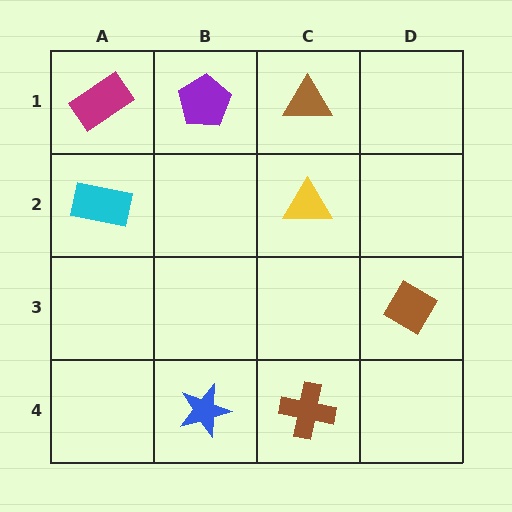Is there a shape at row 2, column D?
No, that cell is empty.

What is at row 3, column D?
A brown diamond.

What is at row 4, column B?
A blue star.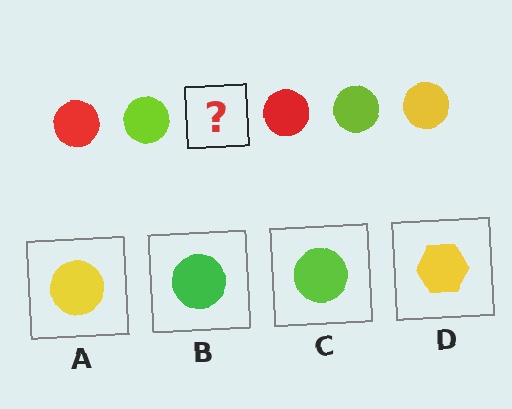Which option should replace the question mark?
Option A.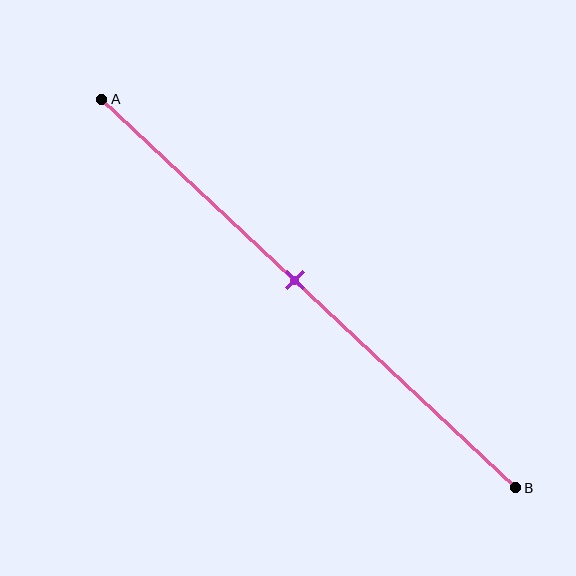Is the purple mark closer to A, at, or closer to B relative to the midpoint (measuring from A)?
The purple mark is closer to point A than the midpoint of segment AB.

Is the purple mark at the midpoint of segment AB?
No, the mark is at about 45% from A, not at the 50% midpoint.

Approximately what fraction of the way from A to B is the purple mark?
The purple mark is approximately 45% of the way from A to B.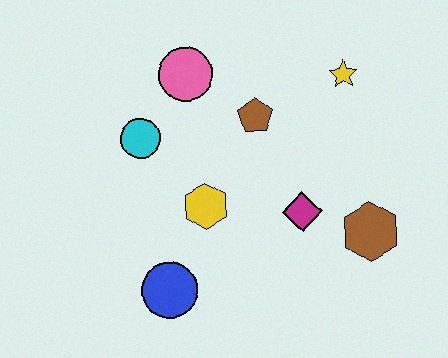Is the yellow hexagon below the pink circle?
Yes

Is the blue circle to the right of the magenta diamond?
No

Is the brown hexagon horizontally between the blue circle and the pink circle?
No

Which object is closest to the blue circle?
The yellow hexagon is closest to the blue circle.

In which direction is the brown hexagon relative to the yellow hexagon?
The brown hexagon is to the right of the yellow hexagon.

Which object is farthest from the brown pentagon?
The blue circle is farthest from the brown pentagon.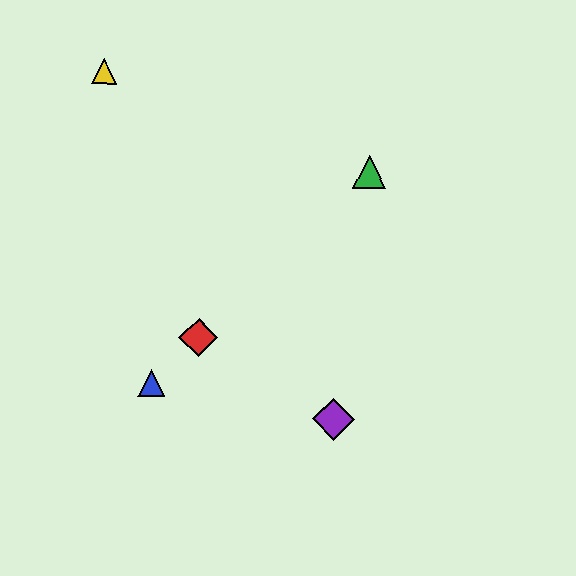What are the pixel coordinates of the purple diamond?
The purple diamond is at (334, 419).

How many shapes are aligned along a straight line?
3 shapes (the red diamond, the blue triangle, the green triangle) are aligned along a straight line.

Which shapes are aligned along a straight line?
The red diamond, the blue triangle, the green triangle are aligned along a straight line.